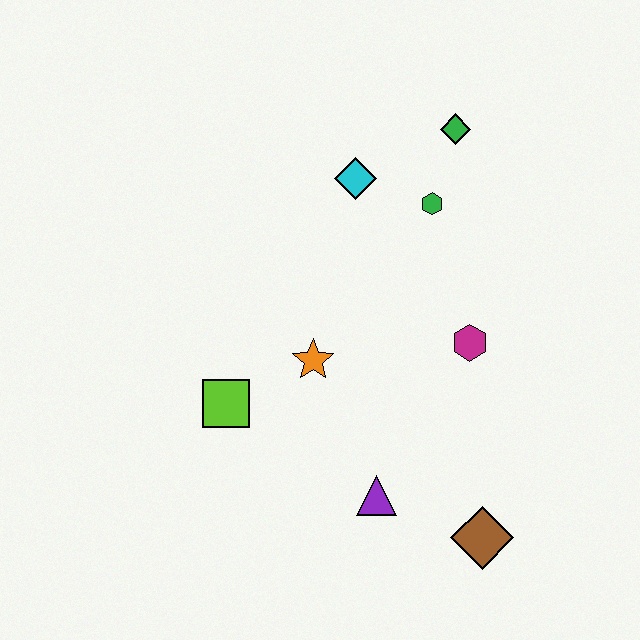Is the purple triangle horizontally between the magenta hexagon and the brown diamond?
No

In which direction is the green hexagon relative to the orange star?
The green hexagon is above the orange star.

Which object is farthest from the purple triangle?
The green diamond is farthest from the purple triangle.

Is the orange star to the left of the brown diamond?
Yes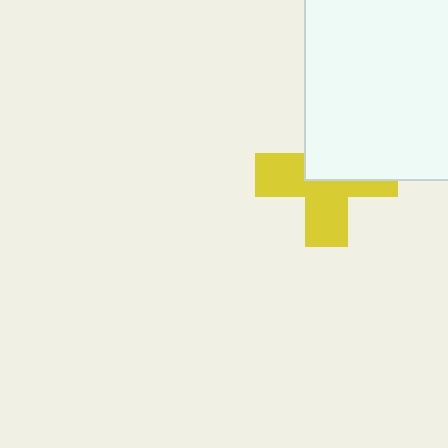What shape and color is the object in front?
The object in front is a white square.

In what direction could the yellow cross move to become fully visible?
The yellow cross could move down. That would shift it out from behind the white square entirely.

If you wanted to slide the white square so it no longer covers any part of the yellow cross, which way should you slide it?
Slide it up — that is the most direct way to separate the two shapes.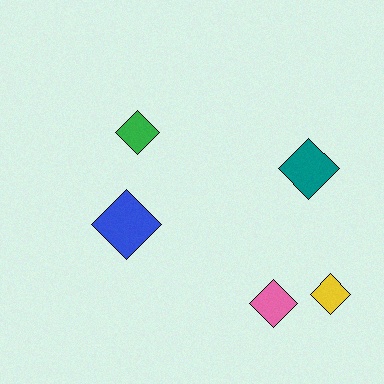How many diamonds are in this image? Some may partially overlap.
There are 5 diamonds.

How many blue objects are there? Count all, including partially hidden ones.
There is 1 blue object.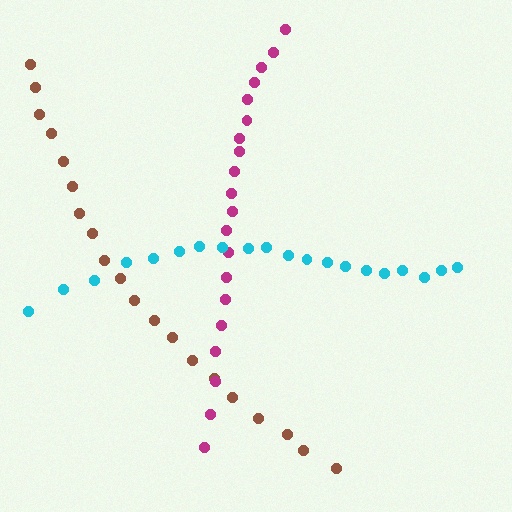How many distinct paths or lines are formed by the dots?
There are 3 distinct paths.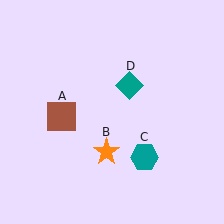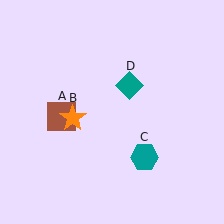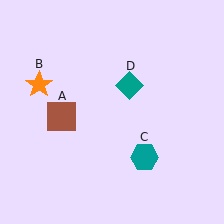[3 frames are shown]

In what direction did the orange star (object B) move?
The orange star (object B) moved up and to the left.